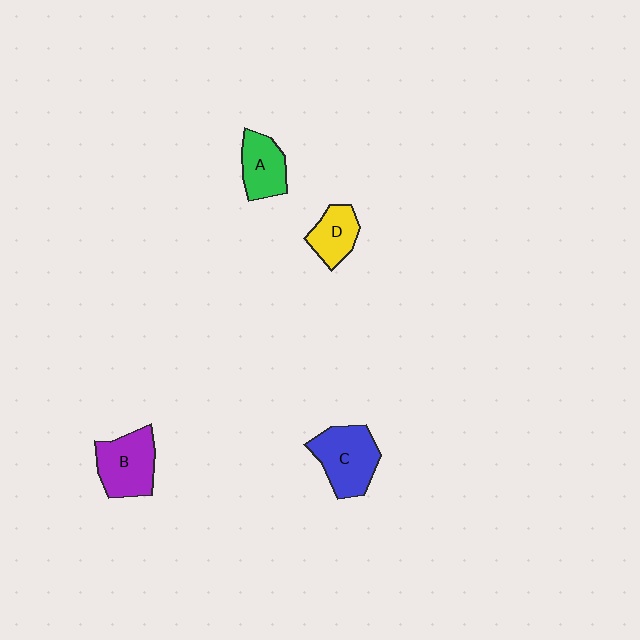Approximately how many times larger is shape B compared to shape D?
Approximately 1.5 times.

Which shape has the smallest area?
Shape D (yellow).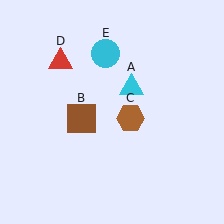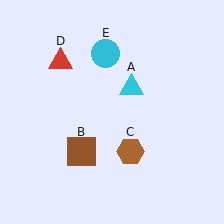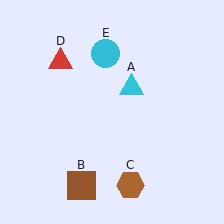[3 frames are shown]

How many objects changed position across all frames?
2 objects changed position: brown square (object B), brown hexagon (object C).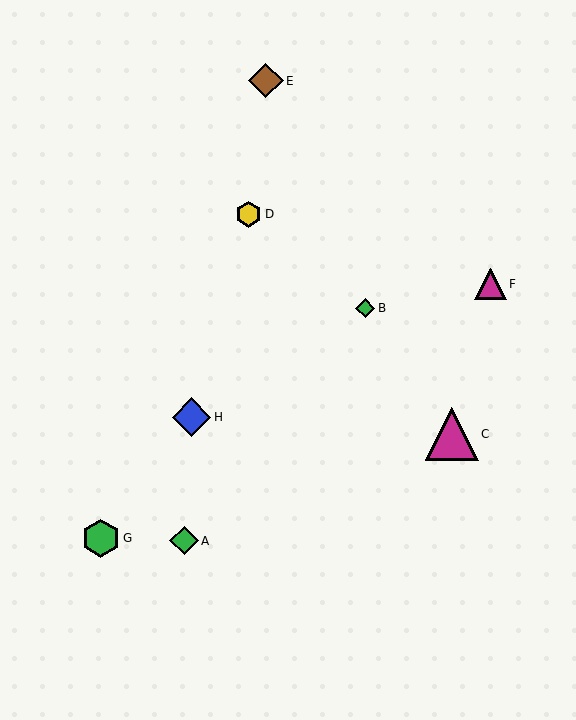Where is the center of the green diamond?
The center of the green diamond is at (184, 541).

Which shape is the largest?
The magenta triangle (labeled C) is the largest.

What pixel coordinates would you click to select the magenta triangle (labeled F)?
Click at (491, 284) to select the magenta triangle F.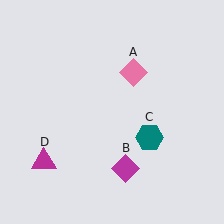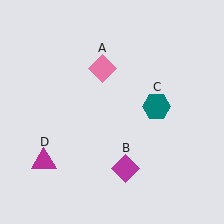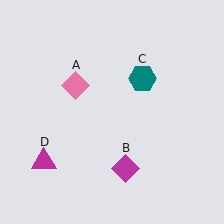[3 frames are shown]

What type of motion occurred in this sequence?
The pink diamond (object A), teal hexagon (object C) rotated counterclockwise around the center of the scene.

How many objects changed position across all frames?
2 objects changed position: pink diamond (object A), teal hexagon (object C).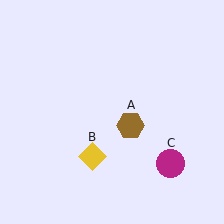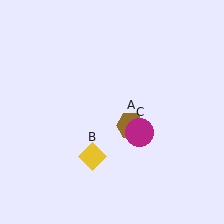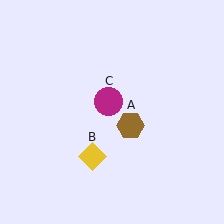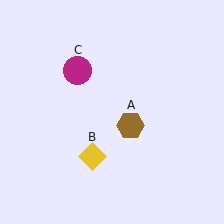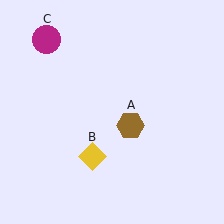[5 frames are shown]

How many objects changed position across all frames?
1 object changed position: magenta circle (object C).